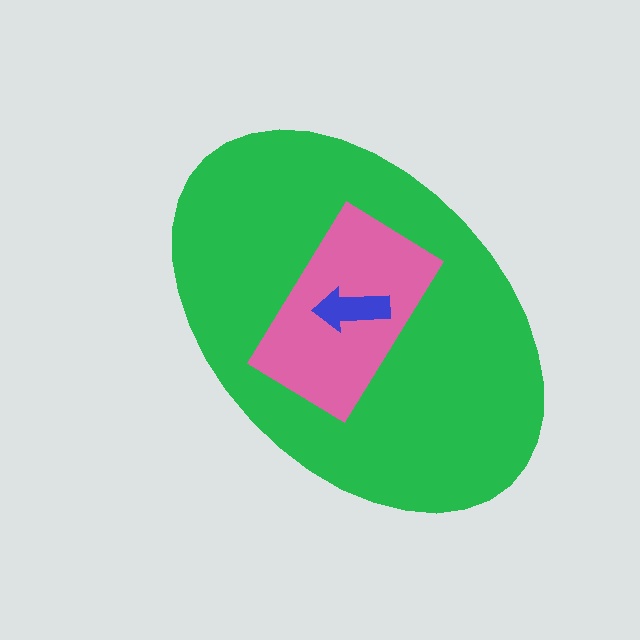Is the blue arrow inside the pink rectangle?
Yes.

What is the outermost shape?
The green ellipse.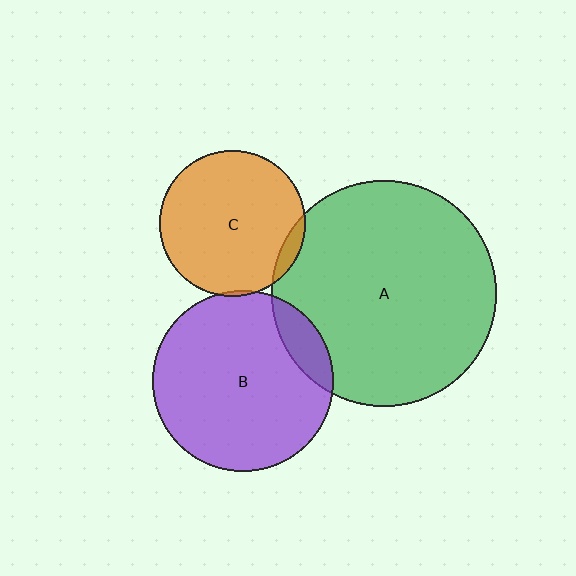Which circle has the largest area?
Circle A (green).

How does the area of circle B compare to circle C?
Approximately 1.5 times.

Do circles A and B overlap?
Yes.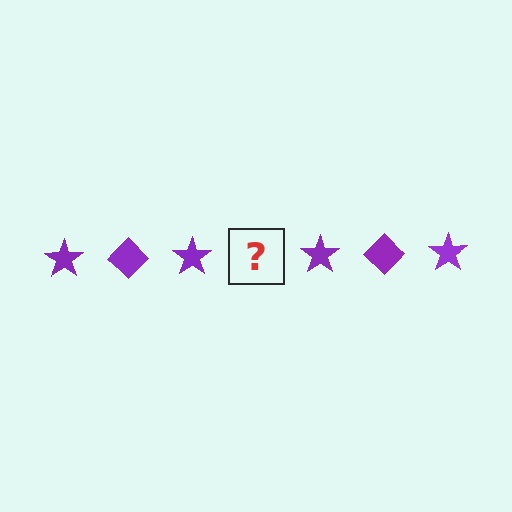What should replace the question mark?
The question mark should be replaced with a purple diamond.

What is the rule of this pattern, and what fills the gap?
The rule is that the pattern cycles through star, diamond shapes in purple. The gap should be filled with a purple diamond.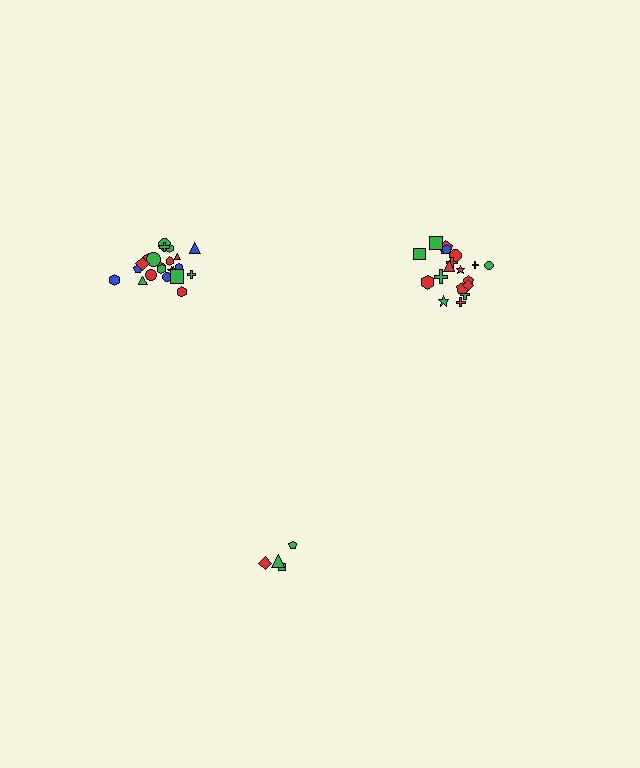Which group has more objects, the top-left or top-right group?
The top-left group.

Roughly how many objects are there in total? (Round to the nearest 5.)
Roughly 45 objects in total.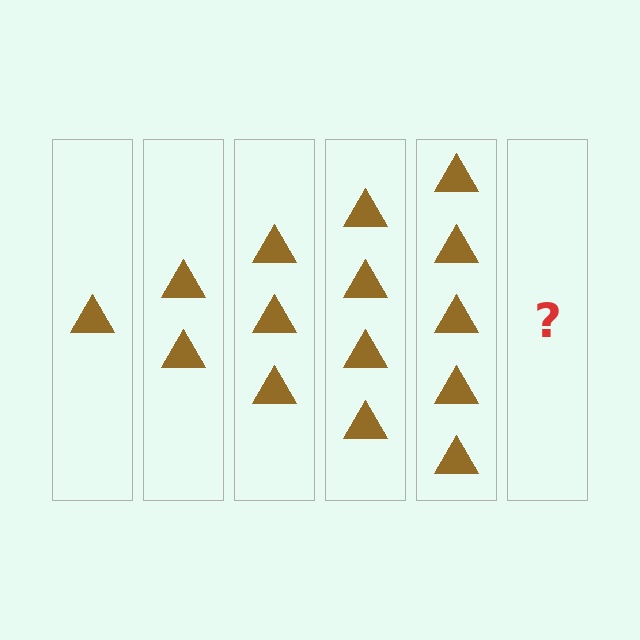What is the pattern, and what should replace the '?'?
The pattern is that each step adds one more triangle. The '?' should be 6 triangles.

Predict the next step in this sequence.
The next step is 6 triangles.